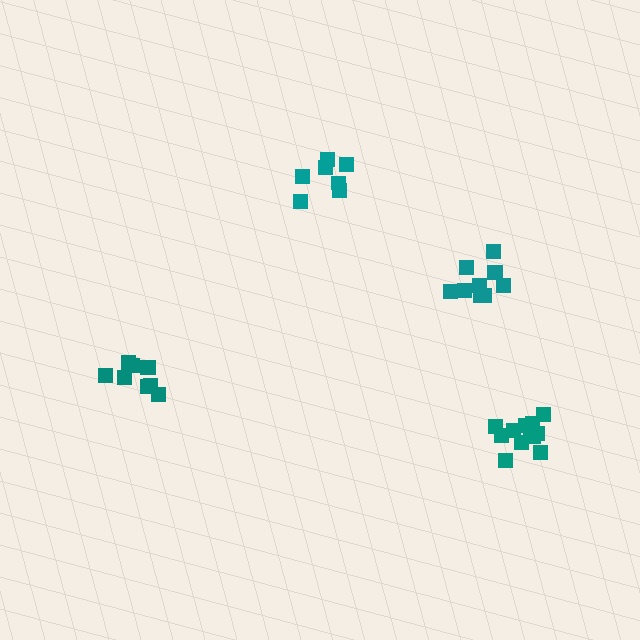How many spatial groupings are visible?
There are 4 spatial groupings.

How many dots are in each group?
Group 1: 12 dots, Group 2: 7 dots, Group 3: 9 dots, Group 4: 10 dots (38 total).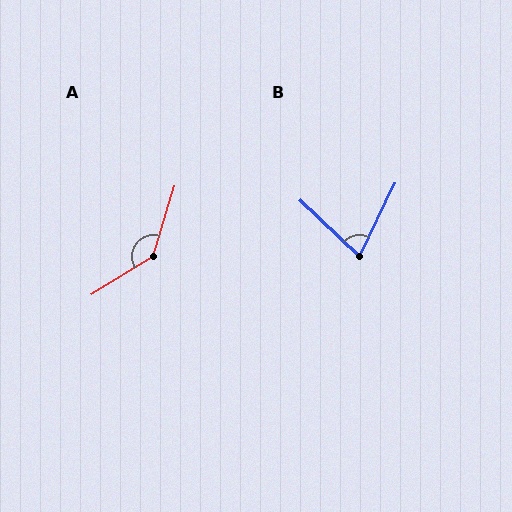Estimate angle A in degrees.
Approximately 139 degrees.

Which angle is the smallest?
B, at approximately 72 degrees.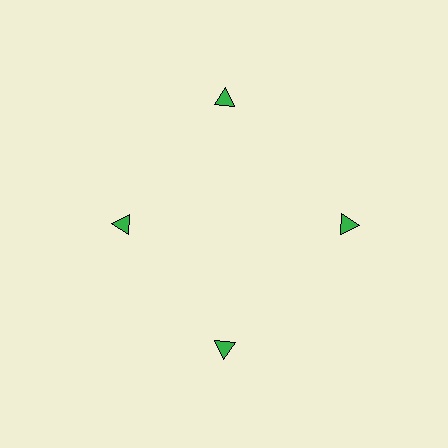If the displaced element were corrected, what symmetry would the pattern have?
It would have 4-fold rotational symmetry — the pattern would map onto itself every 90 degrees.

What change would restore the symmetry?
The symmetry would be restored by moving it outward, back onto the ring so that all 4 triangles sit at equal angles and equal distance from the center.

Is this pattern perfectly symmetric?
No. The 4 green triangles are arranged in a ring, but one element near the 9 o'clock position is pulled inward toward the center, breaking the 4-fold rotational symmetry.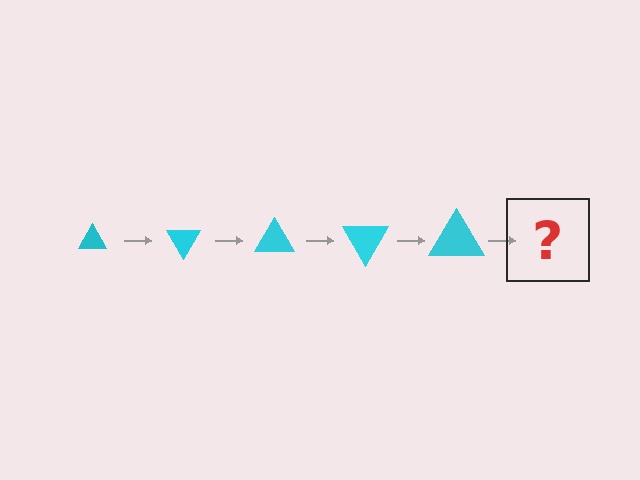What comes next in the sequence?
The next element should be a triangle, larger than the previous one and rotated 300 degrees from the start.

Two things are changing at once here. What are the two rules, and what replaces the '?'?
The two rules are that the triangle grows larger each step and it rotates 60 degrees each step. The '?' should be a triangle, larger than the previous one and rotated 300 degrees from the start.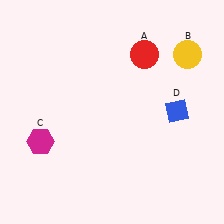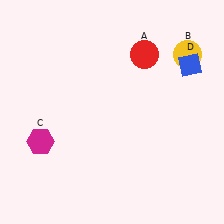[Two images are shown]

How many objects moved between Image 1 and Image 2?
1 object moved between the two images.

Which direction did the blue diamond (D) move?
The blue diamond (D) moved up.